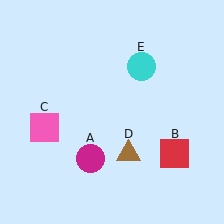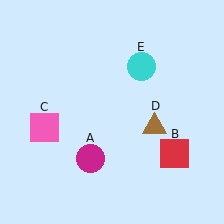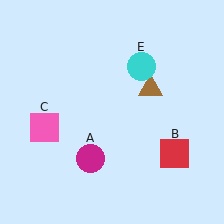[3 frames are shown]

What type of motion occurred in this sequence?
The brown triangle (object D) rotated counterclockwise around the center of the scene.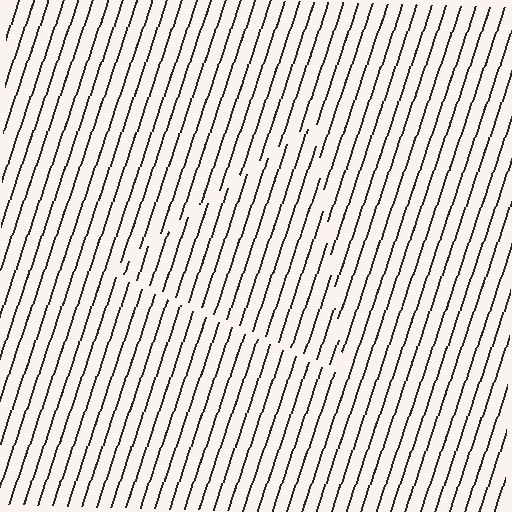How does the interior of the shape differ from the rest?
The interior of the shape contains the same grating, shifted by half a period — the contour is defined by the phase discontinuity where line-ends from the inner and outer gratings abut.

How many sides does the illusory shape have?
3 sides — the line-ends trace a triangle.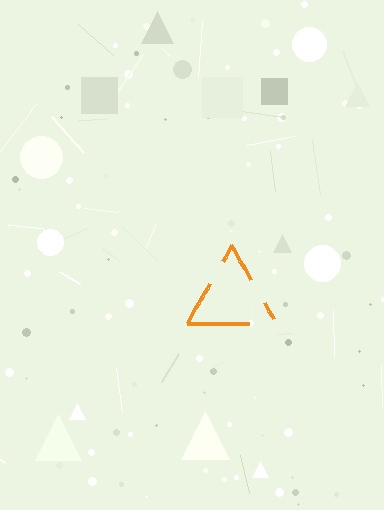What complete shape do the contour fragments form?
The contour fragments form a triangle.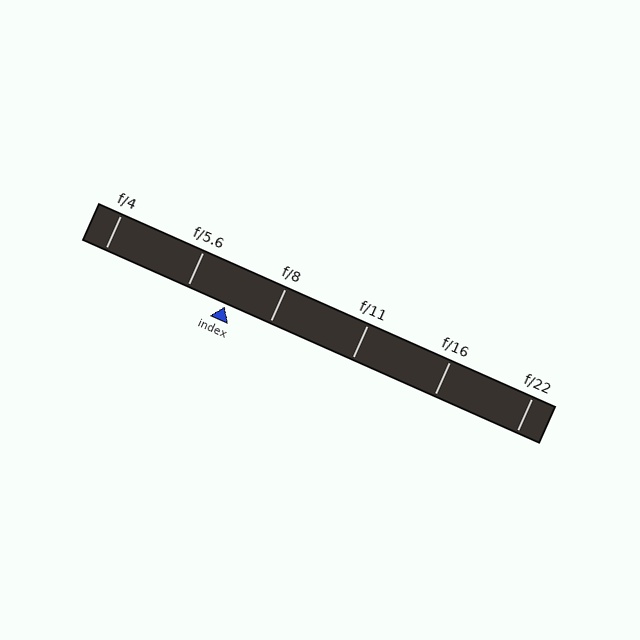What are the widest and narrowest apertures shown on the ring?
The widest aperture shown is f/4 and the narrowest is f/22.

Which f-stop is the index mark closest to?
The index mark is closest to f/5.6.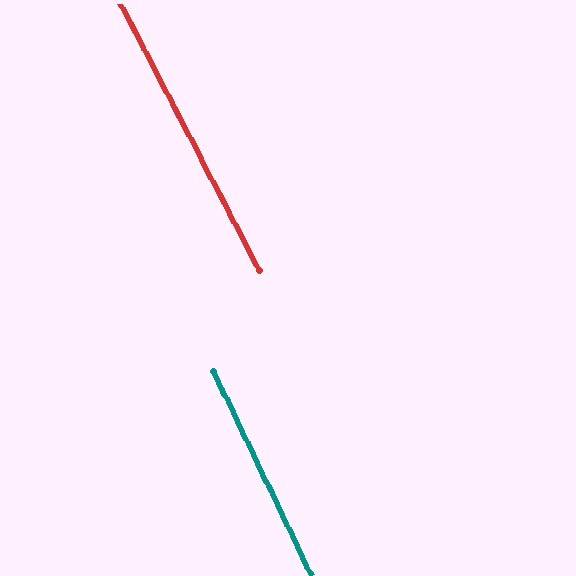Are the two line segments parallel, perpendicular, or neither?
Parallel — their directions differ by only 1.7°.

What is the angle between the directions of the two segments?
Approximately 2 degrees.